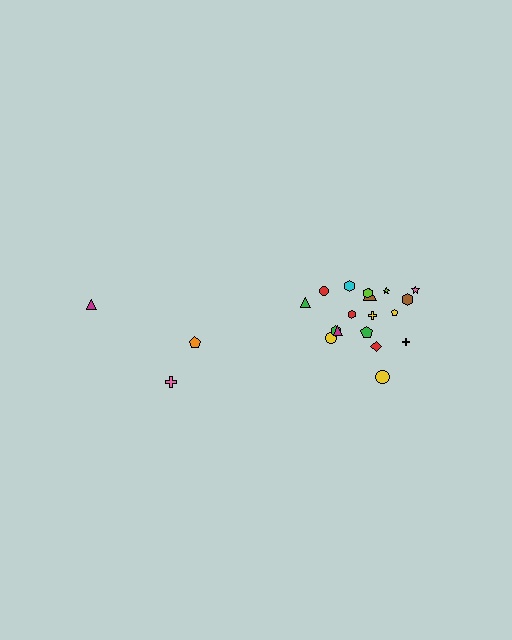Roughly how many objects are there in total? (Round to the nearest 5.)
Roughly 20 objects in total.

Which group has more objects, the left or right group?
The right group.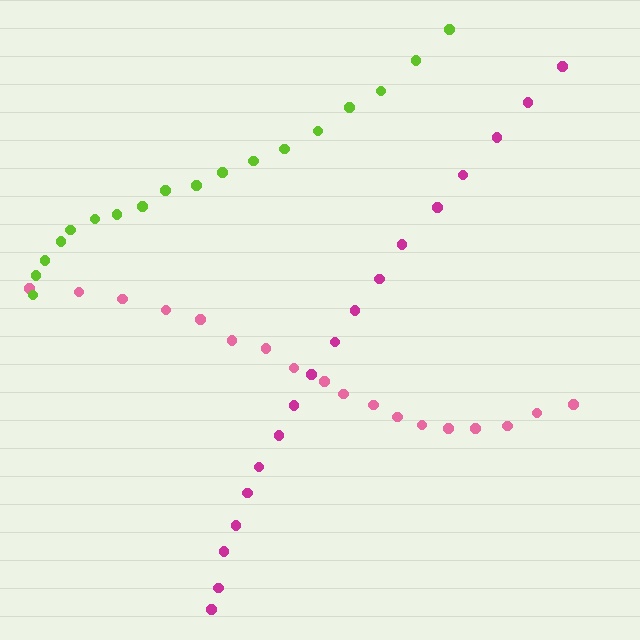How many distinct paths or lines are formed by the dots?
There are 3 distinct paths.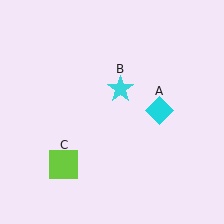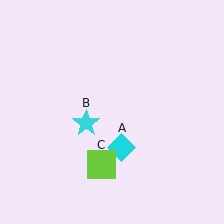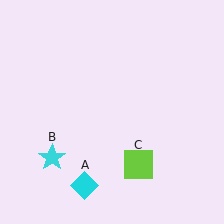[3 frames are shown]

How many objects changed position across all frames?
3 objects changed position: cyan diamond (object A), cyan star (object B), lime square (object C).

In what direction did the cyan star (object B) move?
The cyan star (object B) moved down and to the left.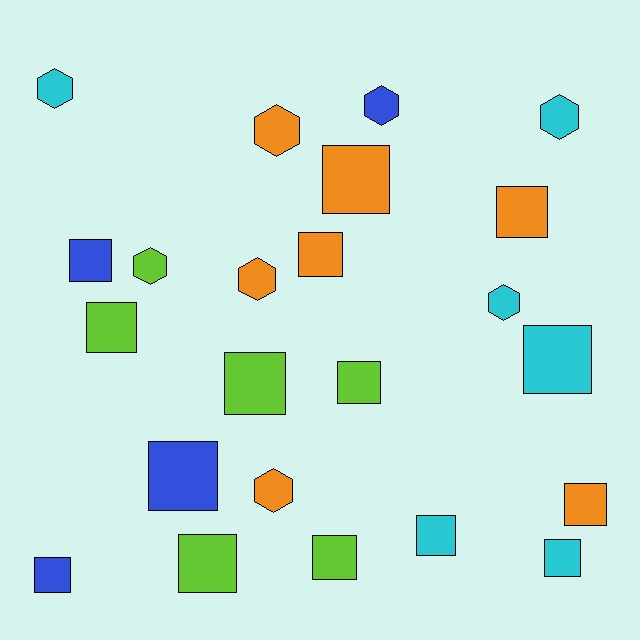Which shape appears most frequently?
Square, with 15 objects.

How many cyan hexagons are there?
There are 3 cyan hexagons.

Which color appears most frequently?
Orange, with 7 objects.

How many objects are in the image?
There are 23 objects.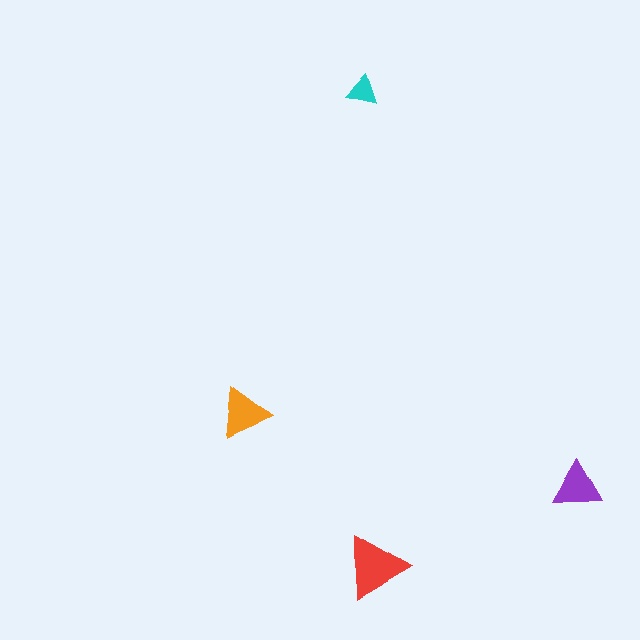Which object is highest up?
The cyan triangle is topmost.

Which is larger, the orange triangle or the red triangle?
The red one.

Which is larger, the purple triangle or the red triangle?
The red one.